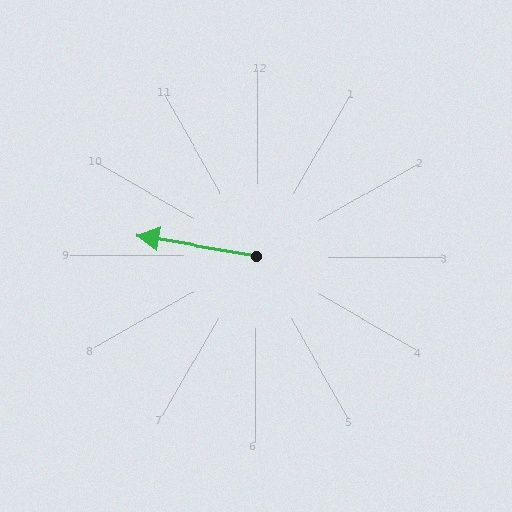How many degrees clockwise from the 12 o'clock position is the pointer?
Approximately 279 degrees.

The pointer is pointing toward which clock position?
Roughly 9 o'clock.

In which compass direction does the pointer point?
West.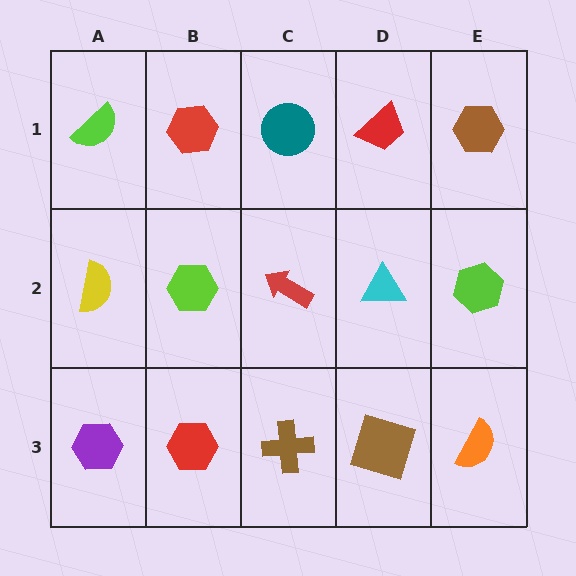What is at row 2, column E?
A lime hexagon.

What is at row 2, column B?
A lime hexagon.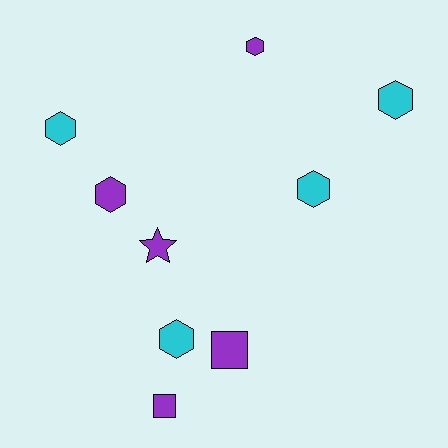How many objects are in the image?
There are 9 objects.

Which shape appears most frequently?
Hexagon, with 6 objects.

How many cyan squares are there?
There are no cyan squares.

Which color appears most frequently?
Purple, with 5 objects.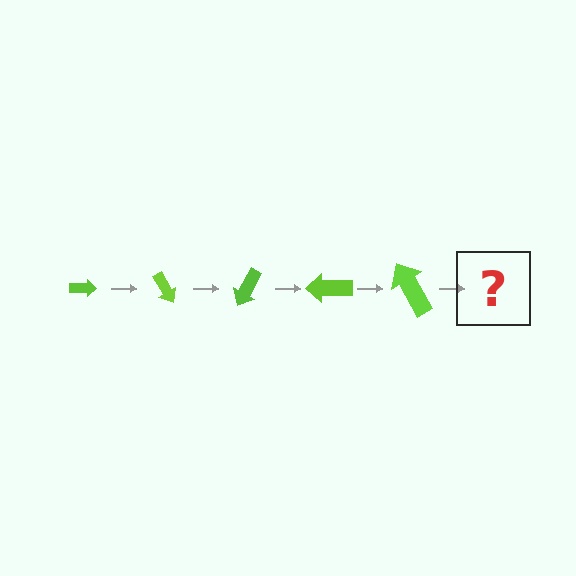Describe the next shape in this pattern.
It should be an arrow, larger than the previous one and rotated 300 degrees from the start.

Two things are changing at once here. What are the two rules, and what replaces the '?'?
The two rules are that the arrow grows larger each step and it rotates 60 degrees each step. The '?' should be an arrow, larger than the previous one and rotated 300 degrees from the start.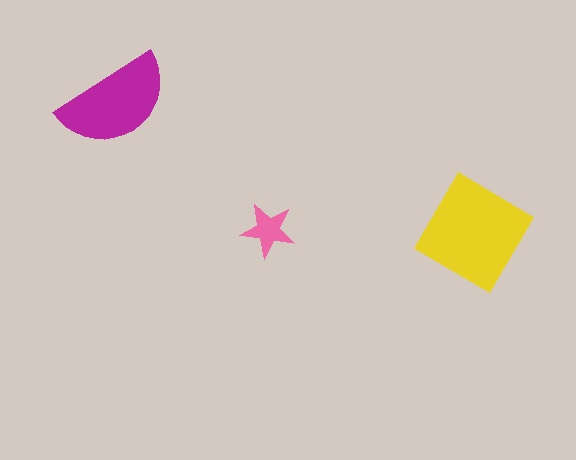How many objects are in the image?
There are 3 objects in the image.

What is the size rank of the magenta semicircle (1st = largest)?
2nd.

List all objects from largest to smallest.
The yellow diamond, the magenta semicircle, the pink star.